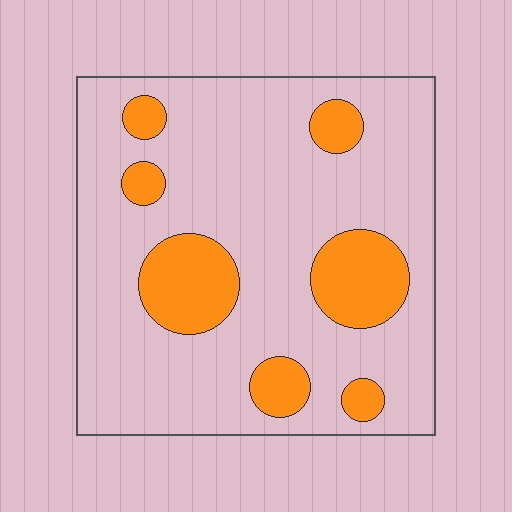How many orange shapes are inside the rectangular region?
7.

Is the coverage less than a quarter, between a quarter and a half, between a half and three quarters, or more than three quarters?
Less than a quarter.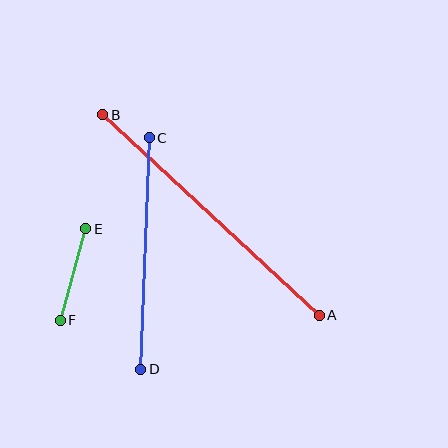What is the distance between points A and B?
The distance is approximately 295 pixels.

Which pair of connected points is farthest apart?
Points A and B are farthest apart.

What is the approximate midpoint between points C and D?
The midpoint is at approximately (145, 254) pixels.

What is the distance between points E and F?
The distance is approximately 95 pixels.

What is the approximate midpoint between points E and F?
The midpoint is at approximately (73, 275) pixels.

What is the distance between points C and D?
The distance is approximately 232 pixels.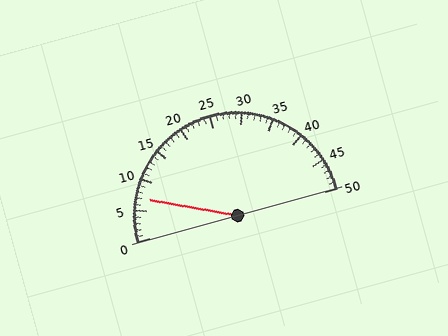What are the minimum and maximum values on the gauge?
The gauge ranges from 0 to 50.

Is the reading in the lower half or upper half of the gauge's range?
The reading is in the lower half of the range (0 to 50).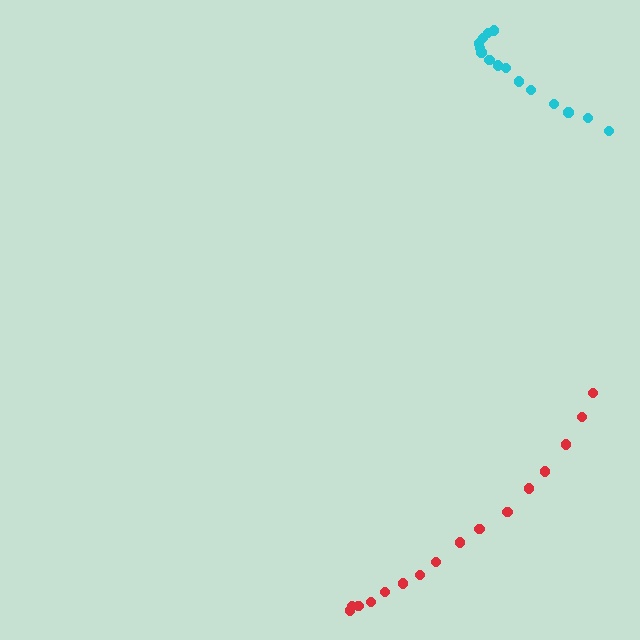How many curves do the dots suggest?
There are 2 distinct paths.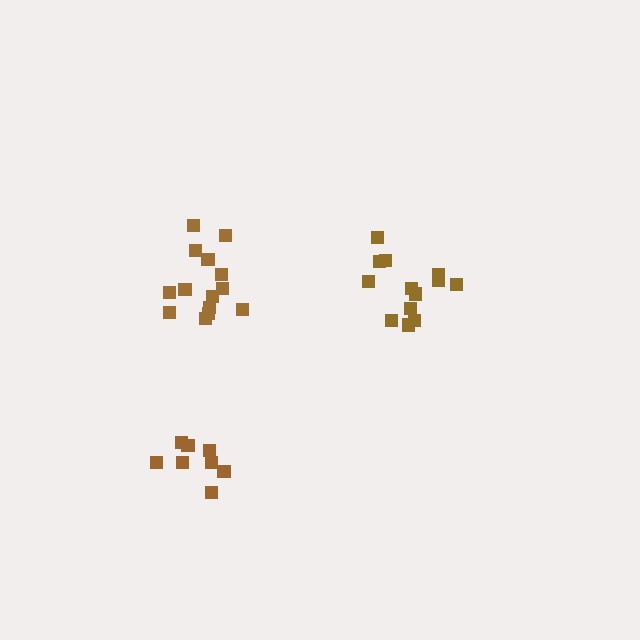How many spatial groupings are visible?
There are 3 spatial groupings.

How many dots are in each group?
Group 1: 14 dots, Group 2: 8 dots, Group 3: 13 dots (35 total).